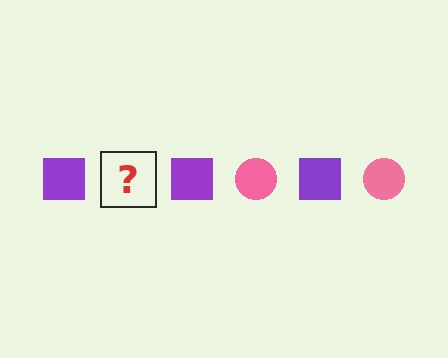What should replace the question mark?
The question mark should be replaced with a pink circle.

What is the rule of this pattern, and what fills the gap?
The rule is that the pattern alternates between purple square and pink circle. The gap should be filled with a pink circle.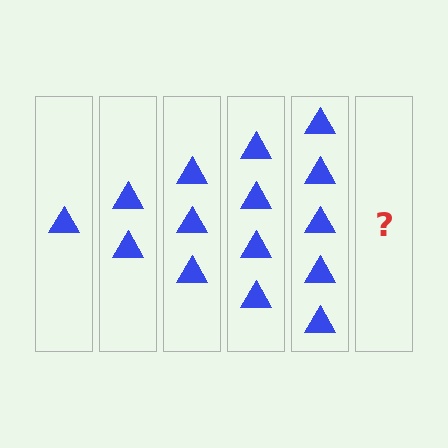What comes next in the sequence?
The next element should be 6 triangles.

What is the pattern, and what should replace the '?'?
The pattern is that each step adds one more triangle. The '?' should be 6 triangles.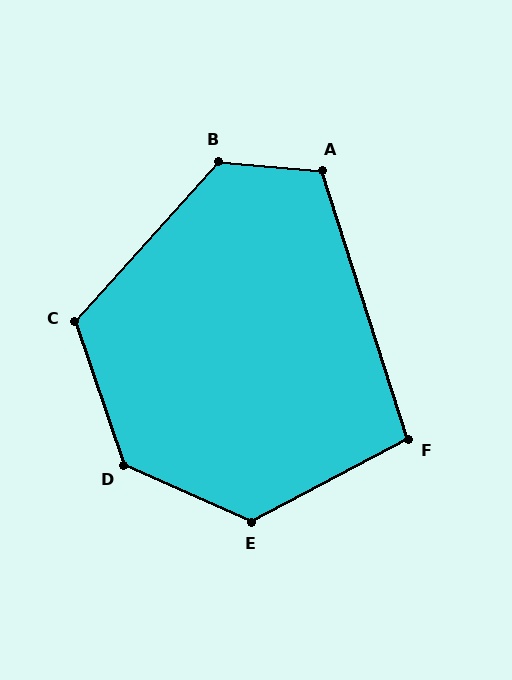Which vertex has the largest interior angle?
D, at approximately 133 degrees.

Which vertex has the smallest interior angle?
F, at approximately 100 degrees.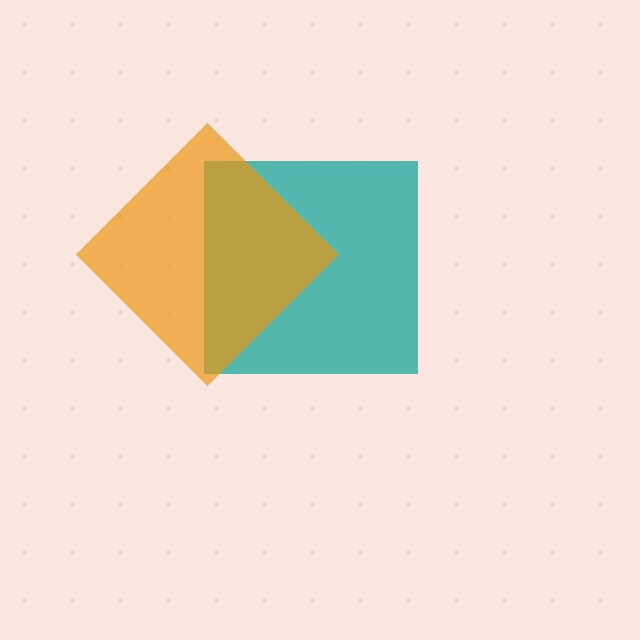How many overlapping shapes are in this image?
There are 2 overlapping shapes in the image.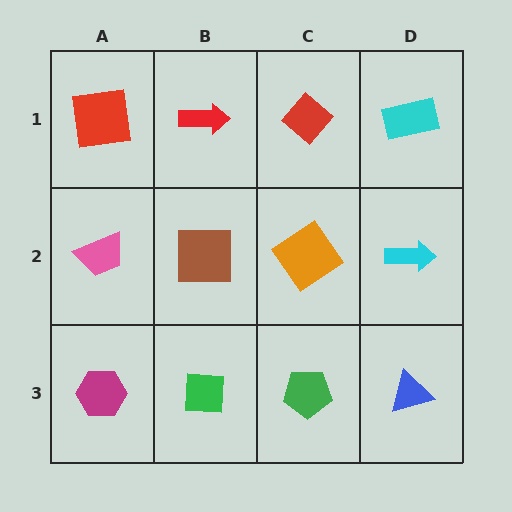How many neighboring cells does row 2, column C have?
4.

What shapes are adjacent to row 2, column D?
A cyan rectangle (row 1, column D), a blue triangle (row 3, column D), an orange diamond (row 2, column C).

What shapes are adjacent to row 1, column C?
An orange diamond (row 2, column C), a red arrow (row 1, column B), a cyan rectangle (row 1, column D).